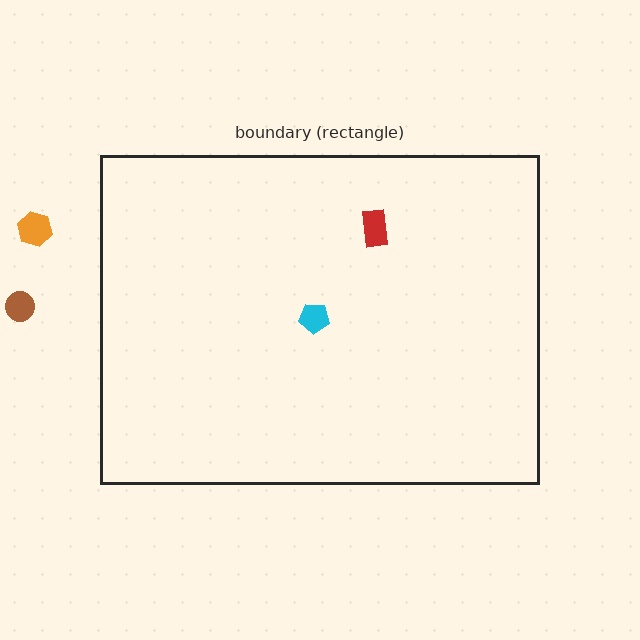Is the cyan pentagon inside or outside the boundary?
Inside.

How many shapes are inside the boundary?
2 inside, 2 outside.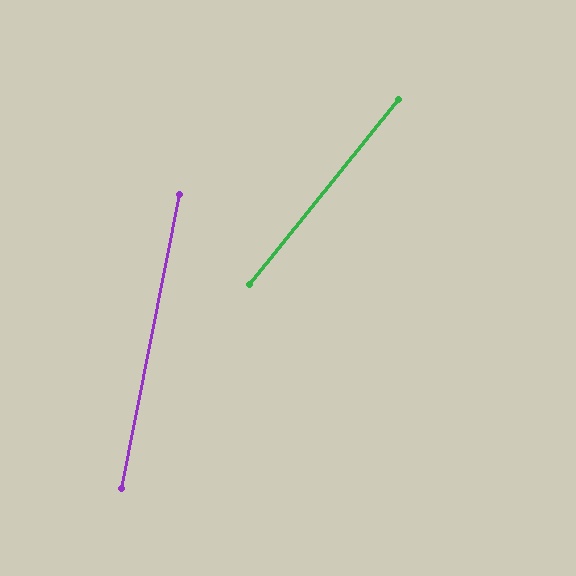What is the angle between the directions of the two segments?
Approximately 28 degrees.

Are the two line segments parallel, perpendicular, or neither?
Neither parallel nor perpendicular — they differ by about 28°.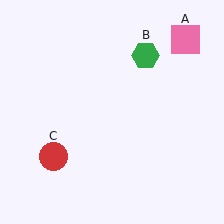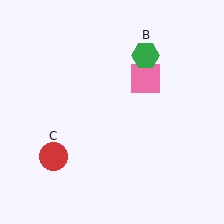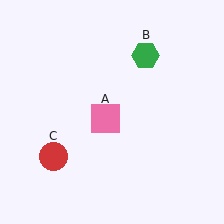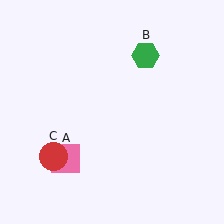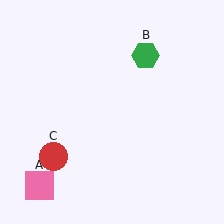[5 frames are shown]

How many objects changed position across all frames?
1 object changed position: pink square (object A).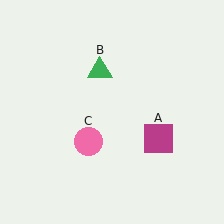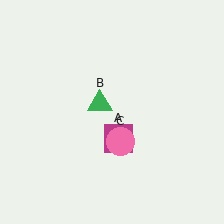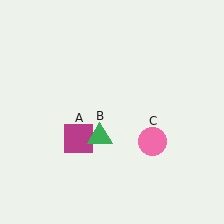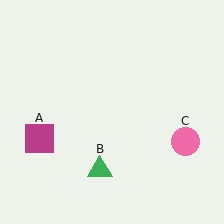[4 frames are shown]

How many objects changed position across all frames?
3 objects changed position: magenta square (object A), green triangle (object B), pink circle (object C).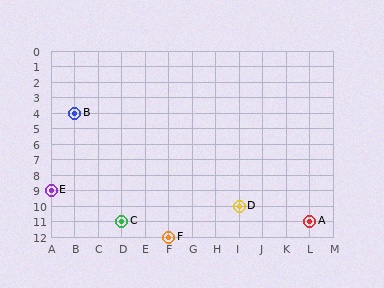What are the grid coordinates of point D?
Point D is at grid coordinates (I, 10).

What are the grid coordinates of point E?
Point E is at grid coordinates (A, 9).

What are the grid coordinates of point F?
Point F is at grid coordinates (F, 12).